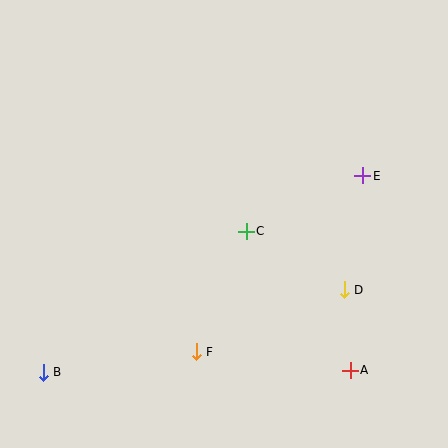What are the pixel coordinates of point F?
Point F is at (196, 352).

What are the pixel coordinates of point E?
Point E is at (363, 176).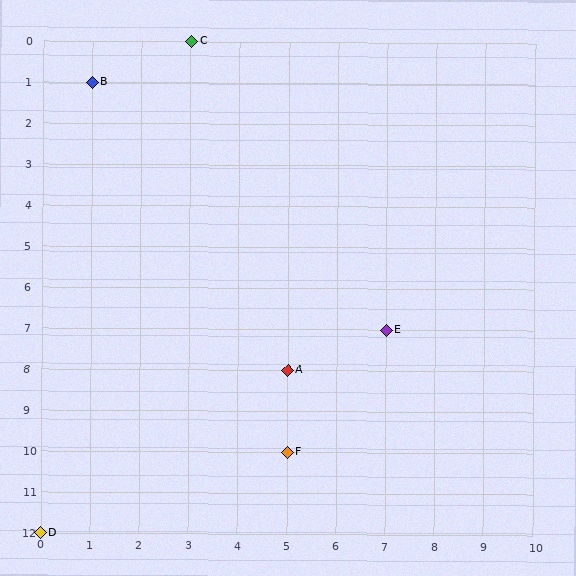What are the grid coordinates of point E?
Point E is at grid coordinates (7, 7).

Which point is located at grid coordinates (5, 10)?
Point F is at (5, 10).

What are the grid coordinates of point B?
Point B is at grid coordinates (1, 1).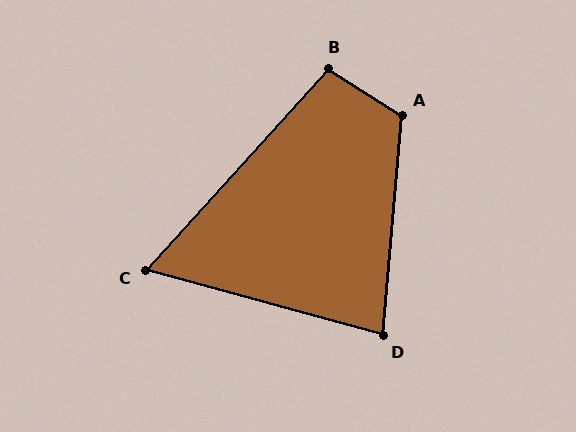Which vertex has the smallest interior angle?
C, at approximately 63 degrees.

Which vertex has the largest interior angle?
A, at approximately 117 degrees.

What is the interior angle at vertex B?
Approximately 100 degrees (obtuse).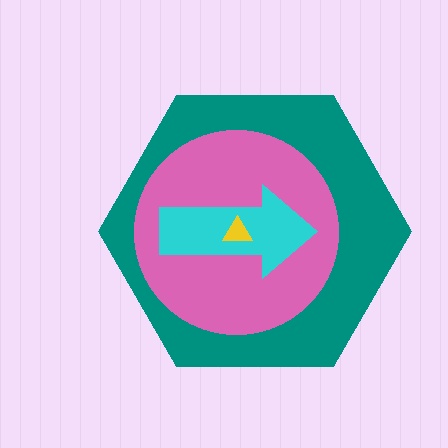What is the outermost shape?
The teal hexagon.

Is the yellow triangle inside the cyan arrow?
Yes.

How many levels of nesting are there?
4.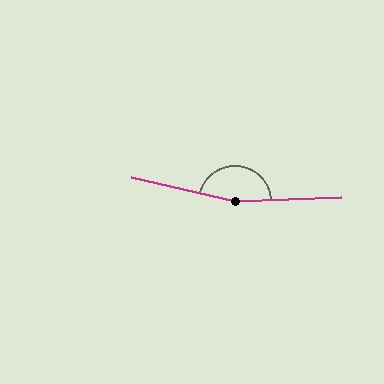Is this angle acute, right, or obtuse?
It is obtuse.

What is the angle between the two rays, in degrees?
Approximately 164 degrees.